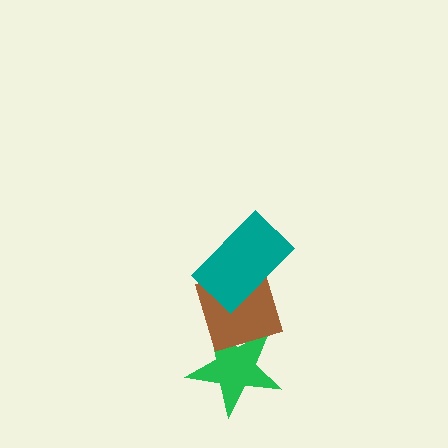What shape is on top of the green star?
The brown diamond is on top of the green star.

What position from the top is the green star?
The green star is 3rd from the top.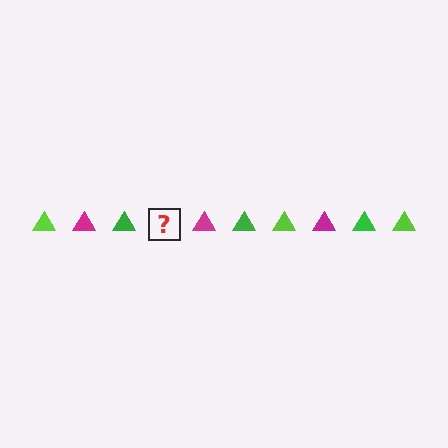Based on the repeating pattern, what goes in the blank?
The blank should be a lime triangle.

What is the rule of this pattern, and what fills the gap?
The rule is that the pattern cycles through lime, magenta, green triangles. The gap should be filled with a lime triangle.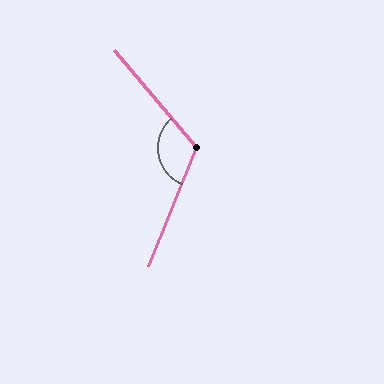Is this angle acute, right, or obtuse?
It is obtuse.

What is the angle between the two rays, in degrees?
Approximately 118 degrees.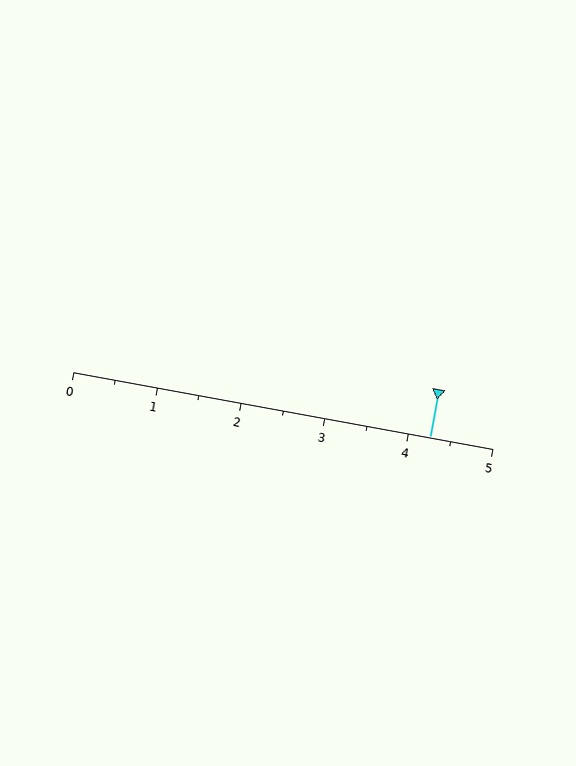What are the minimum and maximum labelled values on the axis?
The axis runs from 0 to 5.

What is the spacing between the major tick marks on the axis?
The major ticks are spaced 1 apart.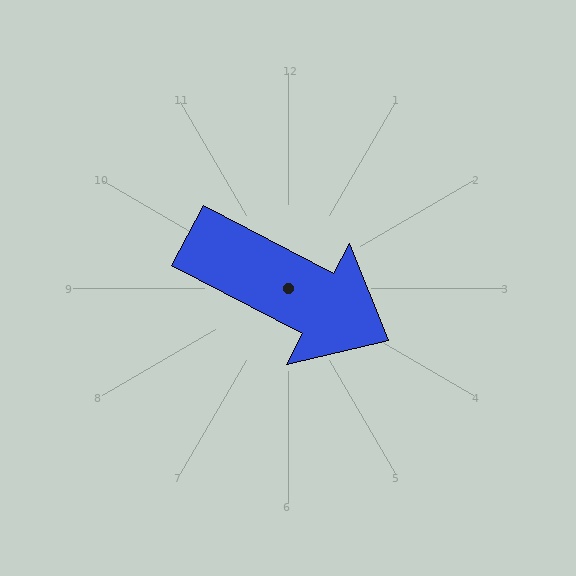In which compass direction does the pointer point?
Southeast.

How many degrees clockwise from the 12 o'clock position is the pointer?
Approximately 118 degrees.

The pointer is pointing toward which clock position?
Roughly 4 o'clock.